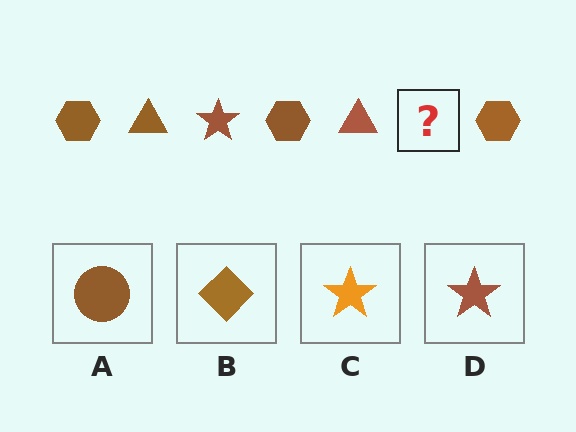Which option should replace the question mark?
Option D.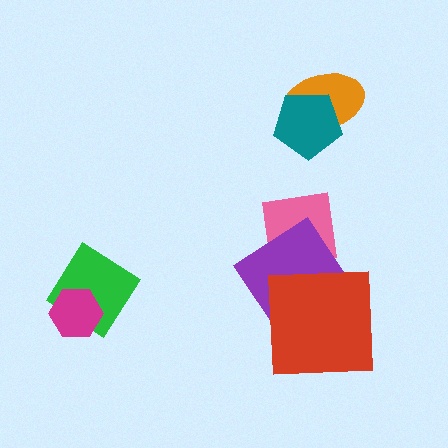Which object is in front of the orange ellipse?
The teal pentagon is in front of the orange ellipse.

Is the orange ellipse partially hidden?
Yes, it is partially covered by another shape.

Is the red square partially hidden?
No, no other shape covers it.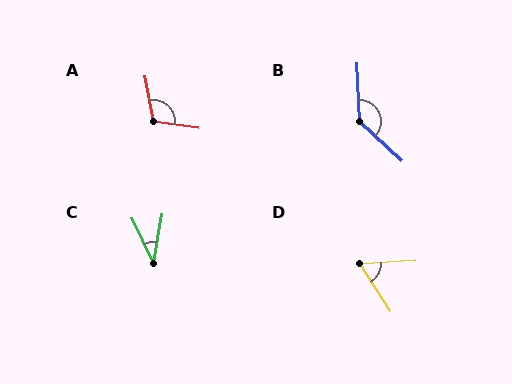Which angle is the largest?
B, at approximately 135 degrees.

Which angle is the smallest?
C, at approximately 35 degrees.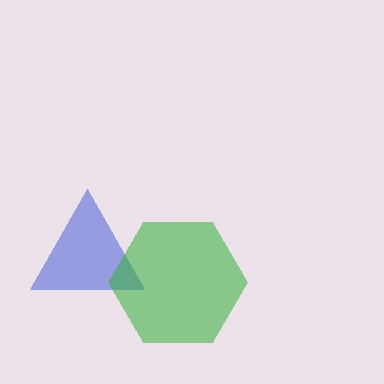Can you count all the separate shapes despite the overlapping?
Yes, there are 2 separate shapes.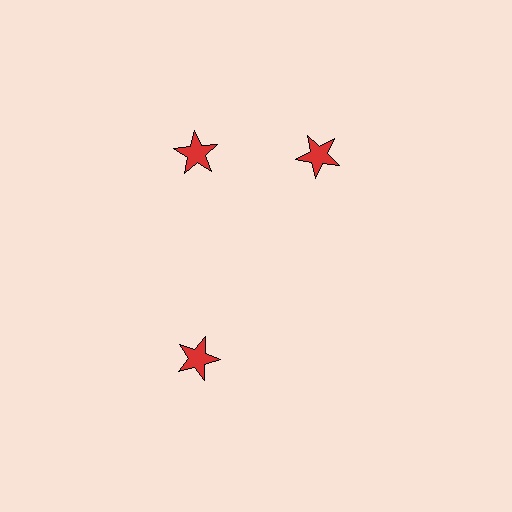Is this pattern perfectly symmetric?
No. The 3 red stars are arranged in a ring, but one element near the 3 o'clock position is rotated out of alignment along the ring, breaking the 3-fold rotational symmetry.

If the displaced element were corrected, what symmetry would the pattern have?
It would have 3-fold rotational symmetry — the pattern would map onto itself every 120 degrees.